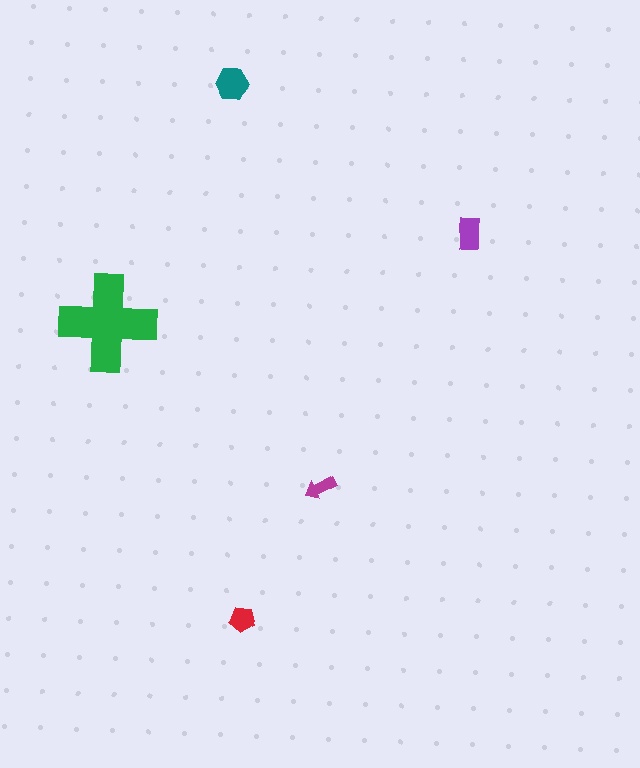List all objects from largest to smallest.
The green cross, the teal hexagon, the purple rectangle, the red pentagon, the magenta arrow.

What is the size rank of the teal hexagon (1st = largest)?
2nd.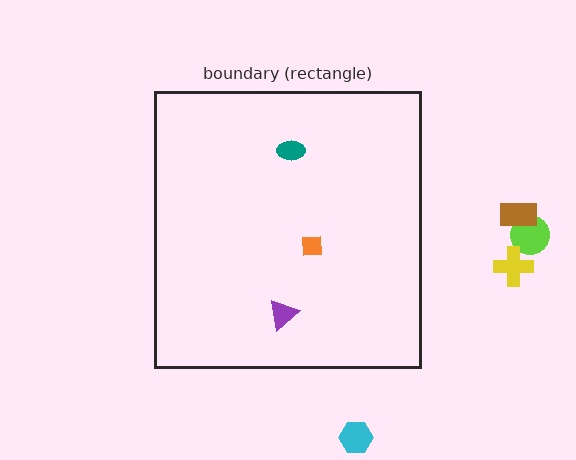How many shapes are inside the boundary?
3 inside, 4 outside.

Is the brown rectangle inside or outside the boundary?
Outside.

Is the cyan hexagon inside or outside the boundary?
Outside.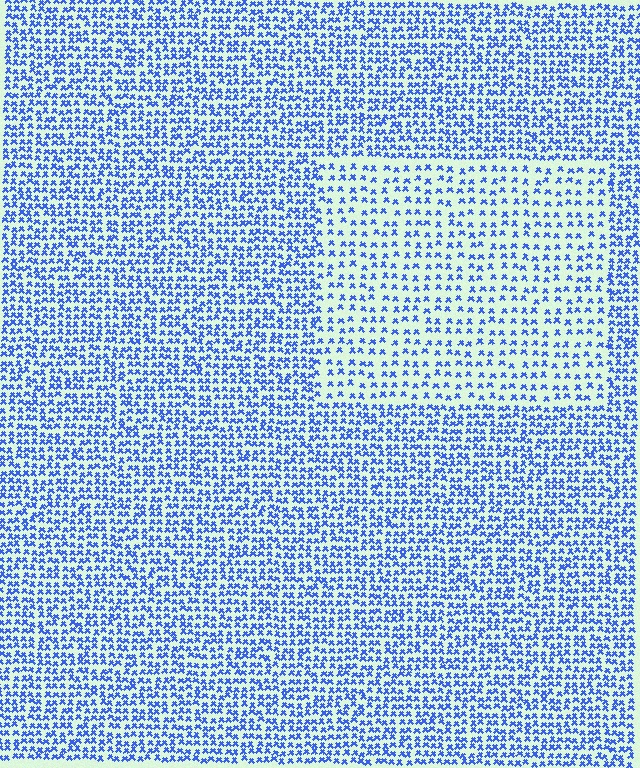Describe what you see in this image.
The image contains small blue elements arranged at two different densities. A rectangle-shaped region is visible where the elements are less densely packed than the surrounding area.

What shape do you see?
I see a rectangle.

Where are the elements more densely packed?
The elements are more densely packed outside the rectangle boundary.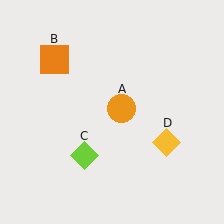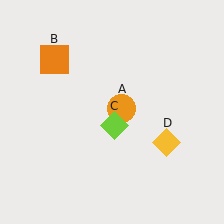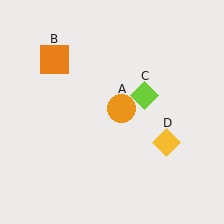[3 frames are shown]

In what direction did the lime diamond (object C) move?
The lime diamond (object C) moved up and to the right.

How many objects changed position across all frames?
1 object changed position: lime diamond (object C).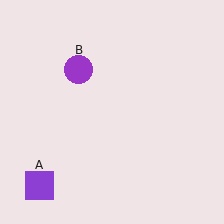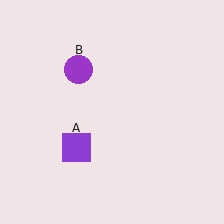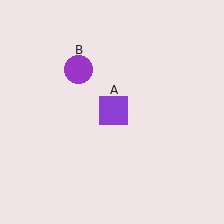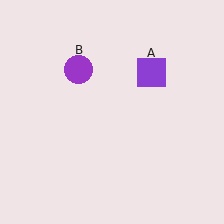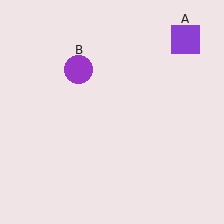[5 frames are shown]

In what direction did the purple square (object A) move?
The purple square (object A) moved up and to the right.